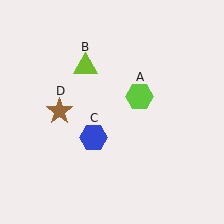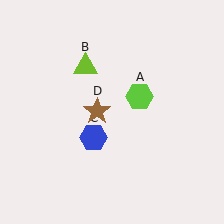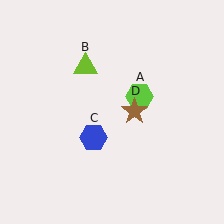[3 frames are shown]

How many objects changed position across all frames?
1 object changed position: brown star (object D).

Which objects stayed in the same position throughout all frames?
Lime hexagon (object A) and lime triangle (object B) and blue hexagon (object C) remained stationary.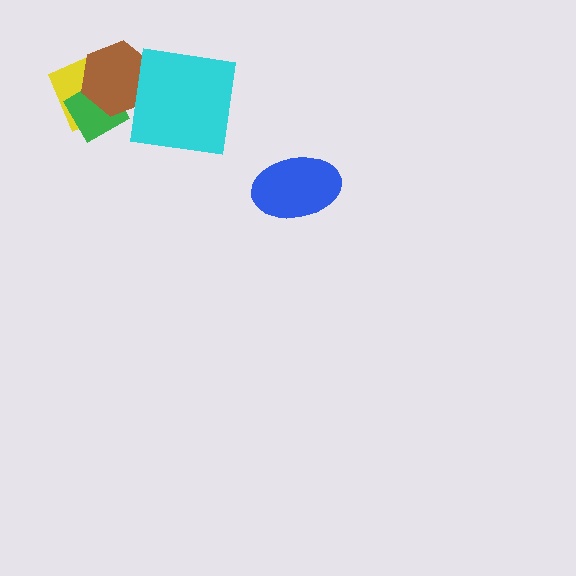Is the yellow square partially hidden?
Yes, it is partially covered by another shape.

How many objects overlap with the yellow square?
2 objects overlap with the yellow square.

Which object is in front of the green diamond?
The brown hexagon is in front of the green diamond.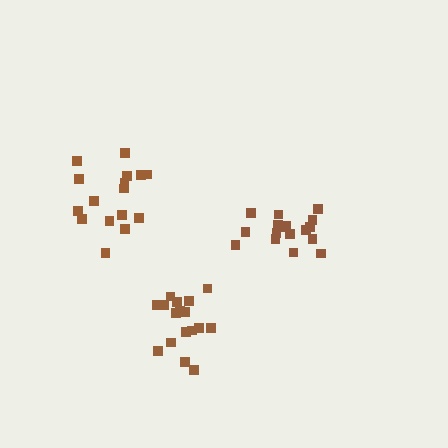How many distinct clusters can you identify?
There are 3 distinct clusters.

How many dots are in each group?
Group 1: 17 dots, Group 2: 16 dots, Group 3: 17 dots (50 total).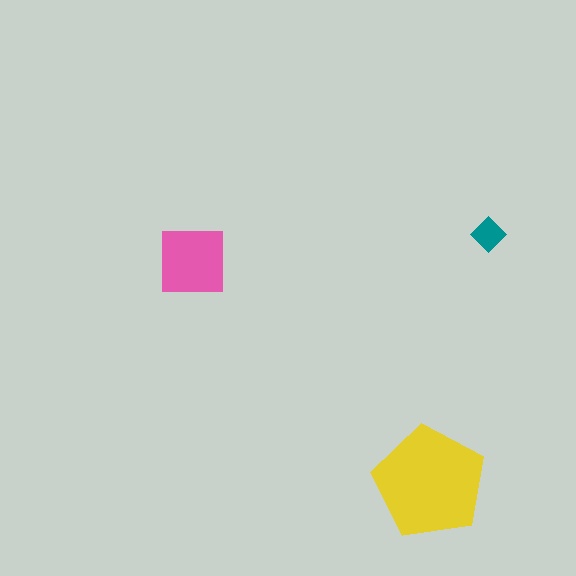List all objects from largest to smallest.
The yellow pentagon, the pink square, the teal diamond.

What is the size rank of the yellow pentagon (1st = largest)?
1st.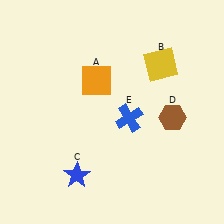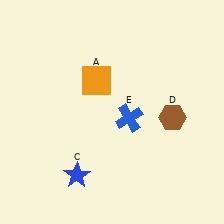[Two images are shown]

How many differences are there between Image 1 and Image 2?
There is 1 difference between the two images.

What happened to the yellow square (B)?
The yellow square (B) was removed in Image 2. It was in the top-right area of Image 1.